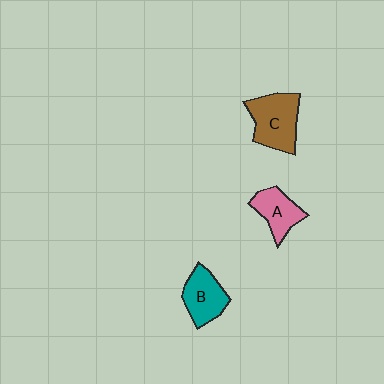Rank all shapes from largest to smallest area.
From largest to smallest: C (brown), B (teal), A (pink).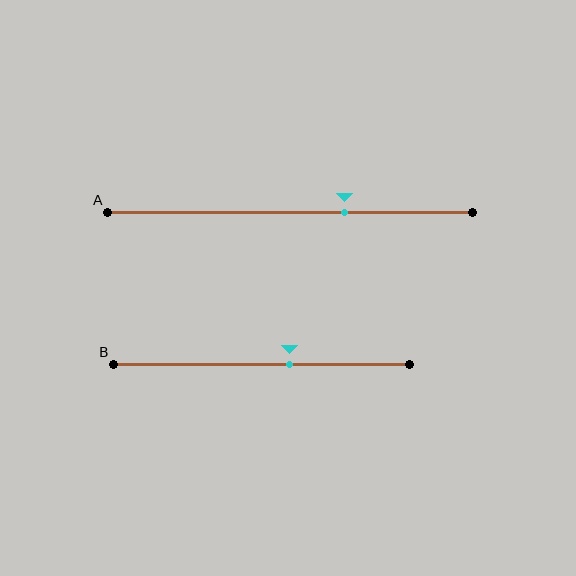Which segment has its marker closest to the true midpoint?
Segment B has its marker closest to the true midpoint.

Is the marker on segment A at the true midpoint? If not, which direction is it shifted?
No, the marker on segment A is shifted to the right by about 15% of the segment length.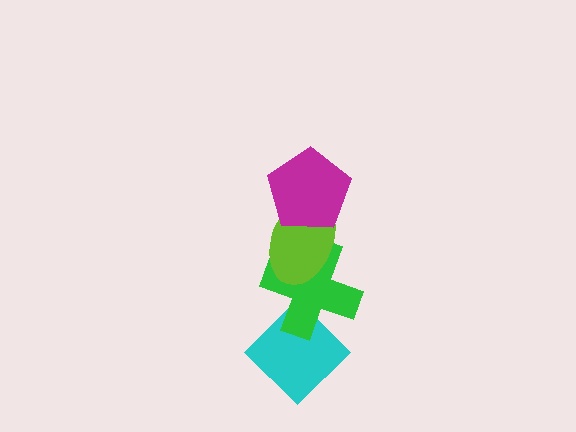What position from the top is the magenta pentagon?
The magenta pentagon is 1st from the top.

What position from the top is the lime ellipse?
The lime ellipse is 2nd from the top.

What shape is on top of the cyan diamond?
The green cross is on top of the cyan diamond.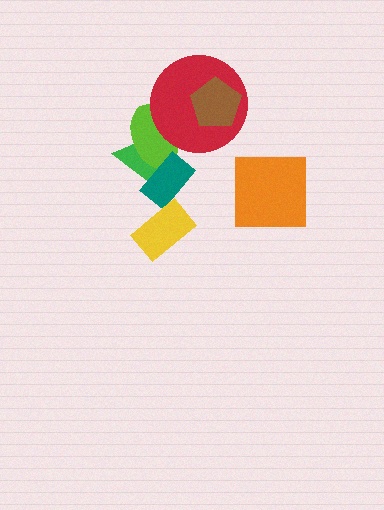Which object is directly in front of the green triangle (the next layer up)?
The lime ellipse is directly in front of the green triangle.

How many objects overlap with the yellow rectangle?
0 objects overlap with the yellow rectangle.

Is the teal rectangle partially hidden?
No, no other shape covers it.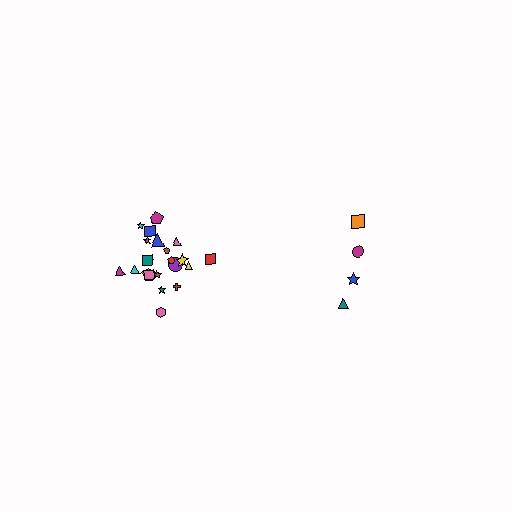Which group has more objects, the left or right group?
The left group.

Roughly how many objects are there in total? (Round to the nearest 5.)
Roughly 25 objects in total.